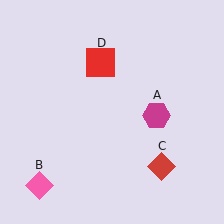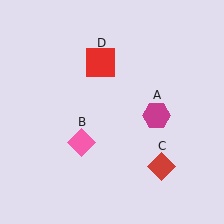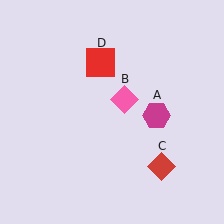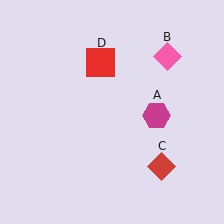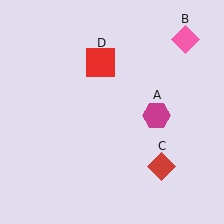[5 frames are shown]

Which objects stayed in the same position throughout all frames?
Magenta hexagon (object A) and red diamond (object C) and red square (object D) remained stationary.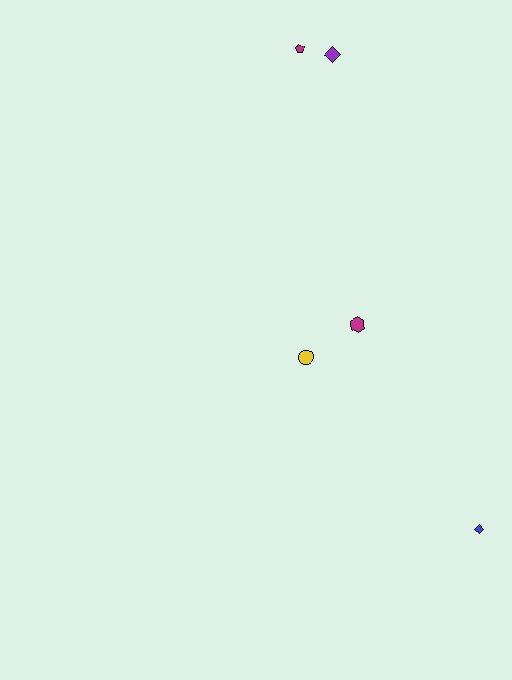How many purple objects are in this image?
There is 1 purple object.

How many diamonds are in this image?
There are 2 diamonds.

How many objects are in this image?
There are 5 objects.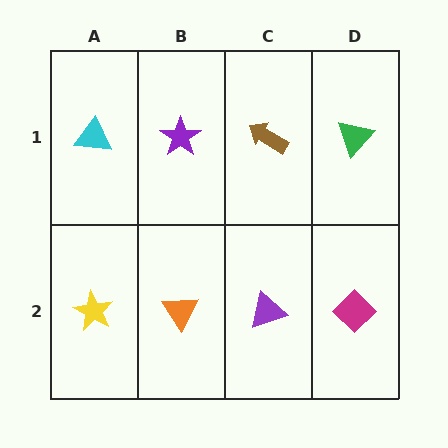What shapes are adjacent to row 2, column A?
A cyan triangle (row 1, column A), an orange triangle (row 2, column B).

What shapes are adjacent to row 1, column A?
A yellow star (row 2, column A), a purple star (row 1, column B).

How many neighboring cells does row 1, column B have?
3.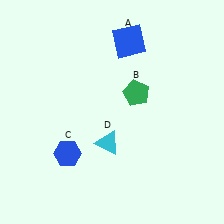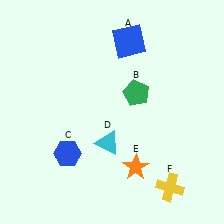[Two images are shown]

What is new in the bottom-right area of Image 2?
A yellow cross (F) was added in the bottom-right area of Image 2.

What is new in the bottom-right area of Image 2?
An orange star (E) was added in the bottom-right area of Image 2.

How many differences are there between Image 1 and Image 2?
There are 2 differences between the two images.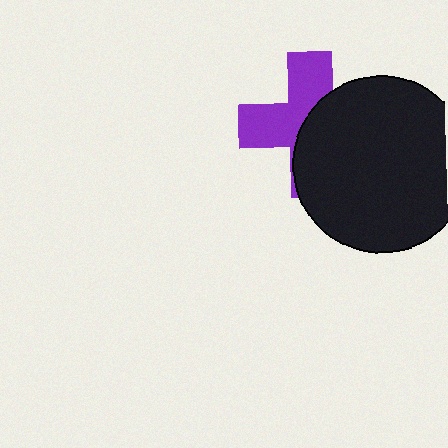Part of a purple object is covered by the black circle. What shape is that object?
It is a cross.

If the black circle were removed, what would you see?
You would see the complete purple cross.